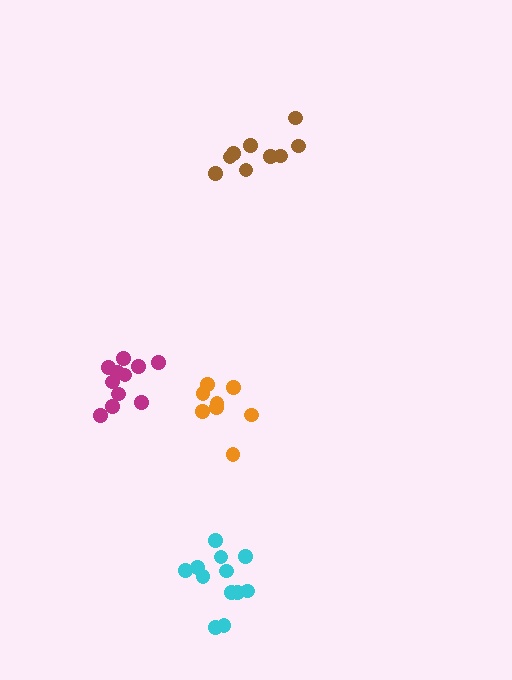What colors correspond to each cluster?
The clusters are colored: brown, magenta, orange, cyan.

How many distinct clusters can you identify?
There are 4 distinct clusters.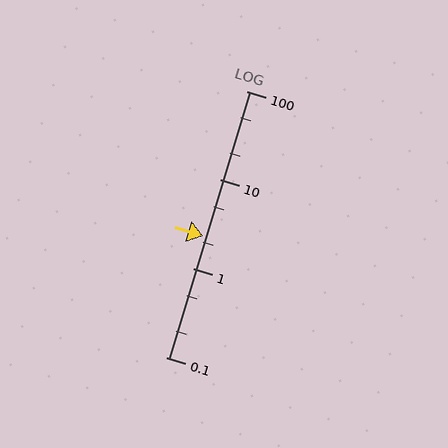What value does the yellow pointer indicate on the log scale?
The pointer indicates approximately 2.3.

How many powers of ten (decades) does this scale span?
The scale spans 3 decades, from 0.1 to 100.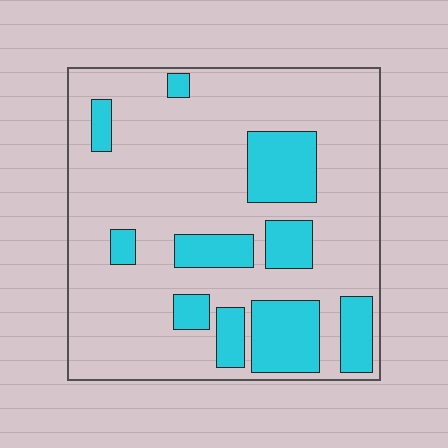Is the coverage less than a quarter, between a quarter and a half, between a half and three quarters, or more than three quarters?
Less than a quarter.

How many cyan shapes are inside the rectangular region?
10.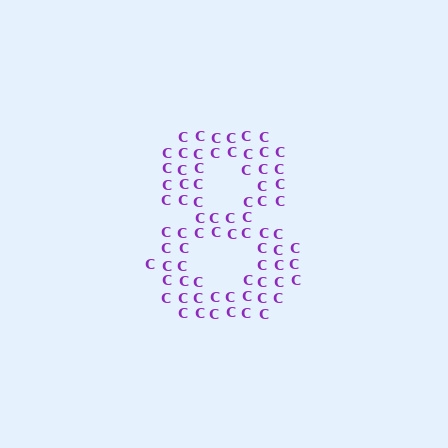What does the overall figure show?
The overall figure shows the digit 8.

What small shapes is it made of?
It is made of small letter C's.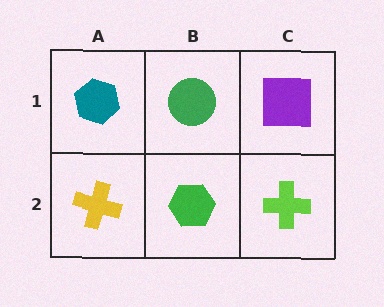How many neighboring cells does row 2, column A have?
2.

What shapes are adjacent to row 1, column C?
A lime cross (row 2, column C), a green circle (row 1, column B).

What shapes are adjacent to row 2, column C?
A purple square (row 1, column C), a green hexagon (row 2, column B).